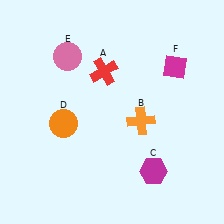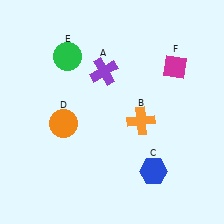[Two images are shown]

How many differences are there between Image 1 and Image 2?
There are 3 differences between the two images.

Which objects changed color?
A changed from red to purple. C changed from magenta to blue. E changed from pink to green.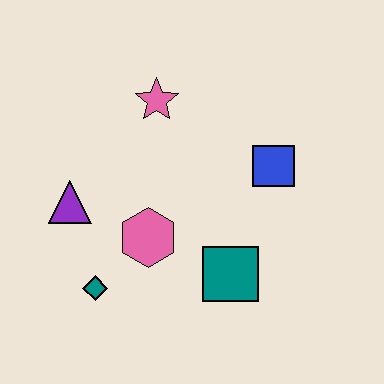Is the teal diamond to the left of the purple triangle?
No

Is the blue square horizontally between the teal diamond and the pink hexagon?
No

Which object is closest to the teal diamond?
The pink hexagon is closest to the teal diamond.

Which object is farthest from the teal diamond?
The blue square is farthest from the teal diamond.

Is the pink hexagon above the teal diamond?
Yes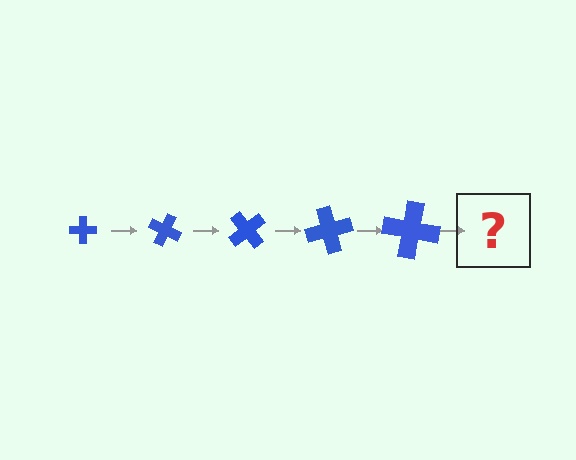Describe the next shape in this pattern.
It should be a cross, larger than the previous one and rotated 125 degrees from the start.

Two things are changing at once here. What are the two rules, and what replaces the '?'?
The two rules are that the cross grows larger each step and it rotates 25 degrees each step. The '?' should be a cross, larger than the previous one and rotated 125 degrees from the start.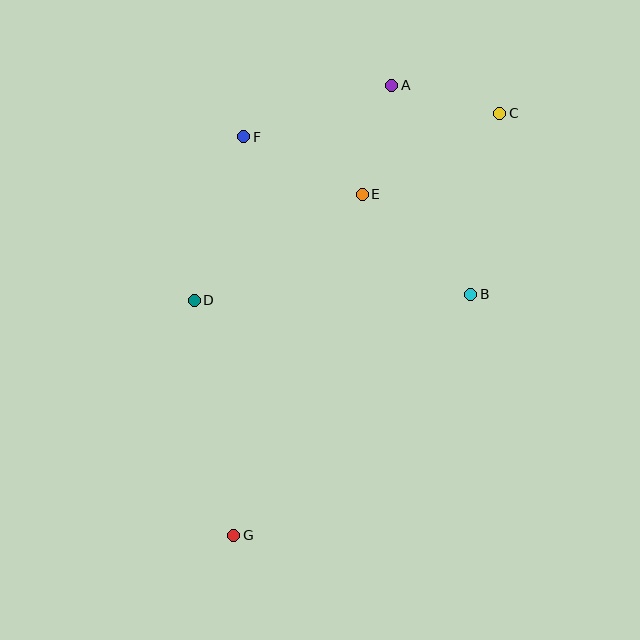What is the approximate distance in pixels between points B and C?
The distance between B and C is approximately 183 pixels.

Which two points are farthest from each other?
Points C and G are farthest from each other.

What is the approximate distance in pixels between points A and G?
The distance between A and G is approximately 477 pixels.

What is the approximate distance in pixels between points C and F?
The distance between C and F is approximately 257 pixels.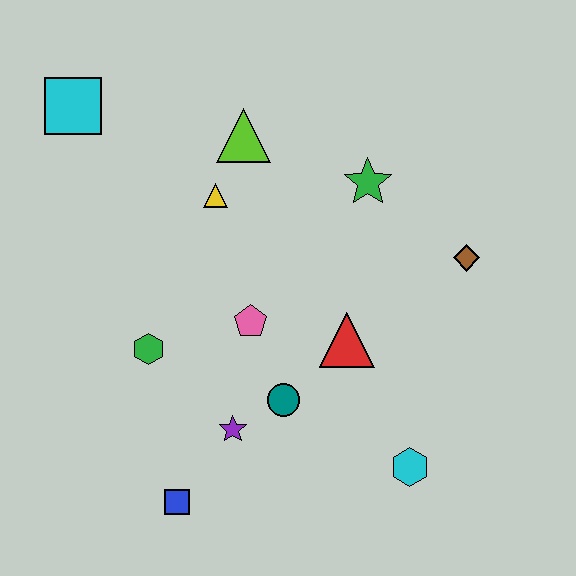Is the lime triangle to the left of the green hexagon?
No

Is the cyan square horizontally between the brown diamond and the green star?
No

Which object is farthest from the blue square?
The cyan square is farthest from the blue square.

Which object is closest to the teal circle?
The purple star is closest to the teal circle.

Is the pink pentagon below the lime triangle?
Yes